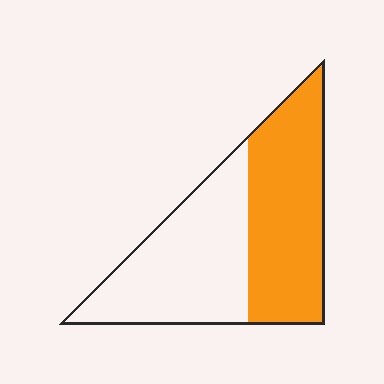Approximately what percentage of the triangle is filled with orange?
Approximately 50%.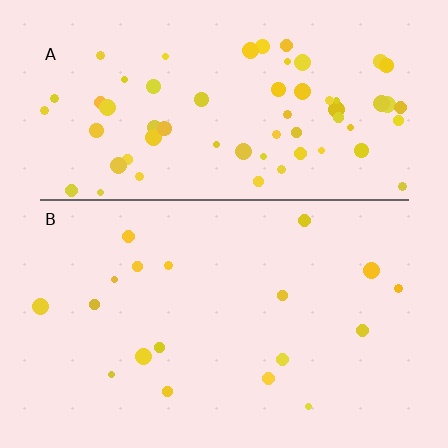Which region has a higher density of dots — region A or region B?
A (the top).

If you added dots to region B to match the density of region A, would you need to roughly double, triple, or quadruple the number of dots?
Approximately triple.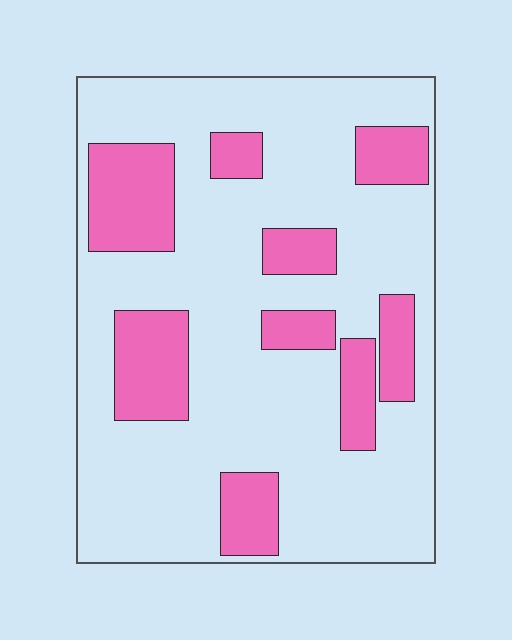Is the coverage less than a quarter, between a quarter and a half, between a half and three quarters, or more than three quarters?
Between a quarter and a half.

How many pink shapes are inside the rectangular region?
9.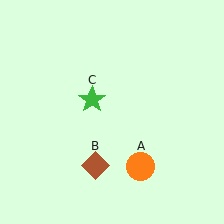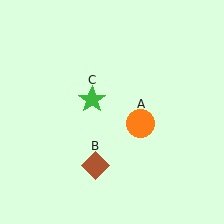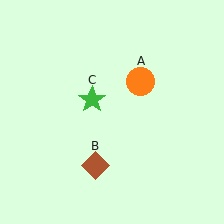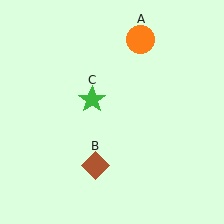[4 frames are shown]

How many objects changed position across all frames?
1 object changed position: orange circle (object A).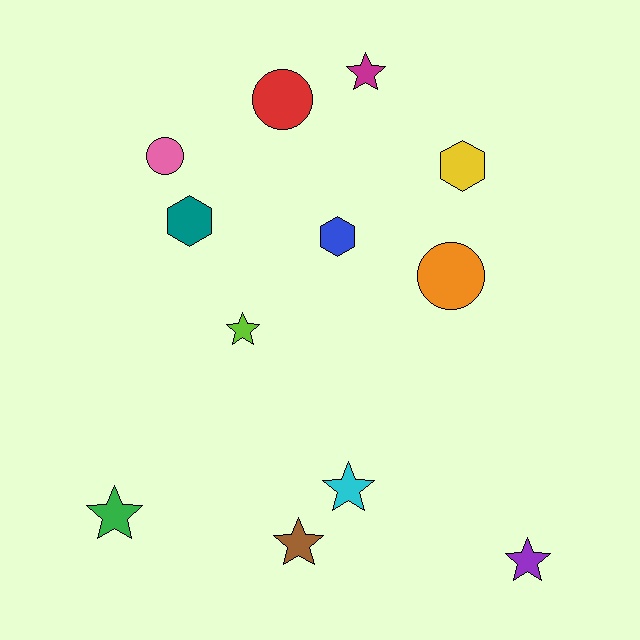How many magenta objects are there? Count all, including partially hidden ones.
There is 1 magenta object.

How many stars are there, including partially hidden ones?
There are 6 stars.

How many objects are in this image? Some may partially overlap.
There are 12 objects.